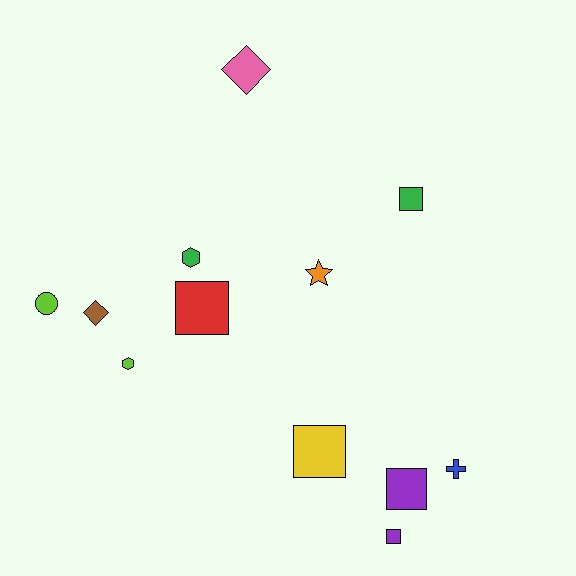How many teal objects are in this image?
There are no teal objects.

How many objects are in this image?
There are 12 objects.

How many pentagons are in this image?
There are no pentagons.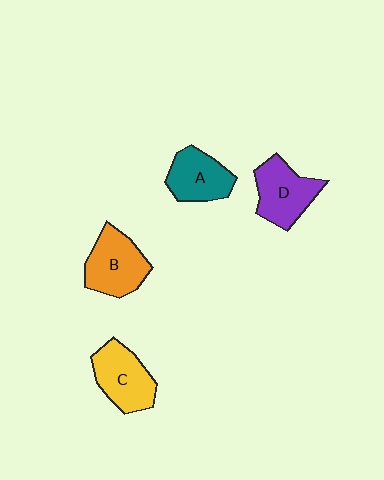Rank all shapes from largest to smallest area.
From largest to smallest: B (orange), D (purple), C (yellow), A (teal).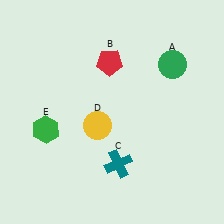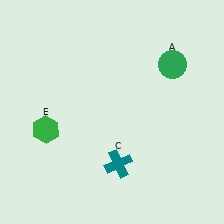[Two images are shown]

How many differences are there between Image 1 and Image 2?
There are 2 differences between the two images.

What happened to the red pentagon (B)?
The red pentagon (B) was removed in Image 2. It was in the top-left area of Image 1.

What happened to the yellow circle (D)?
The yellow circle (D) was removed in Image 2. It was in the bottom-left area of Image 1.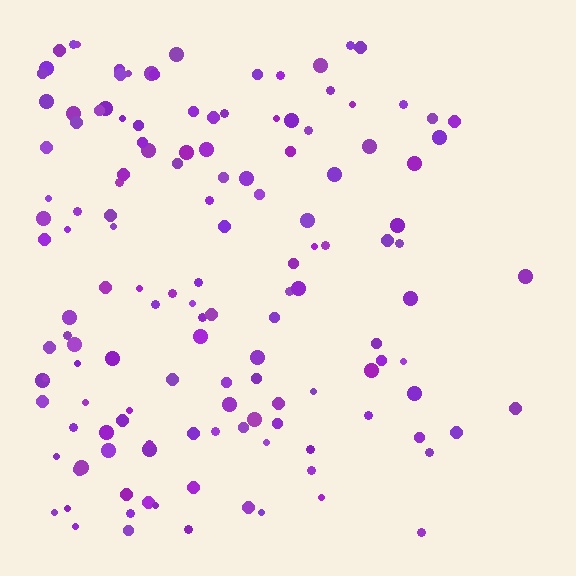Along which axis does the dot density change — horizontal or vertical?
Horizontal.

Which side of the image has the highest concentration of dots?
The left.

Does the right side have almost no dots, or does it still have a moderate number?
Still a moderate number, just noticeably fewer than the left.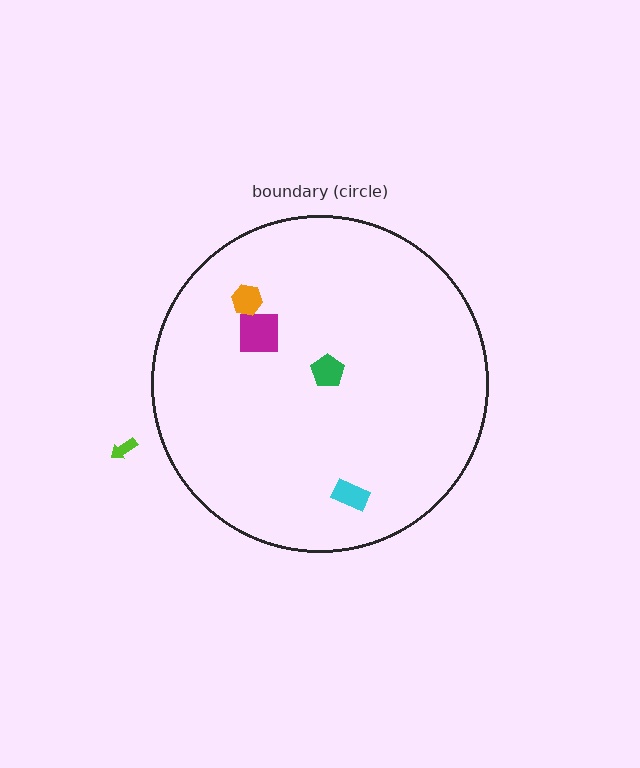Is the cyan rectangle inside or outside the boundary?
Inside.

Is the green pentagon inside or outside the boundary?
Inside.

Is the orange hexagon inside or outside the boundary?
Inside.